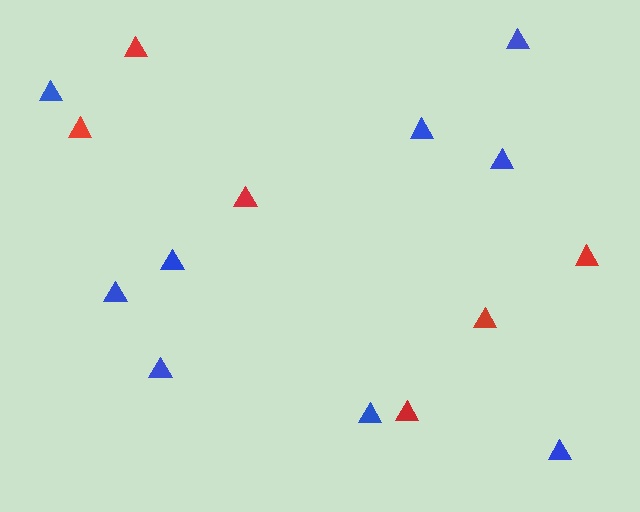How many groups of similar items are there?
There are 2 groups: one group of blue triangles (9) and one group of red triangles (6).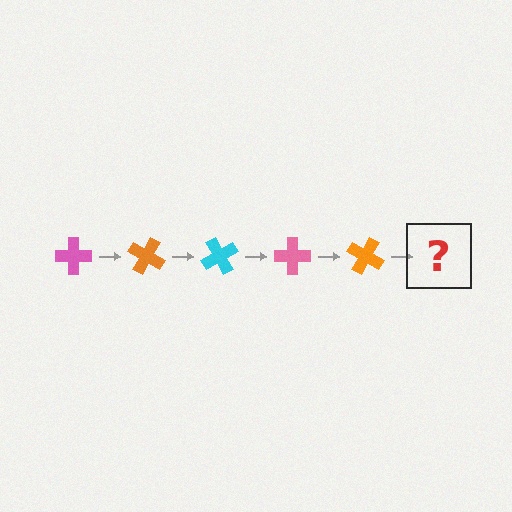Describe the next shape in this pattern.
It should be a cyan cross, rotated 150 degrees from the start.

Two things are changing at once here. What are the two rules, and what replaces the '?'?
The two rules are that it rotates 30 degrees each step and the color cycles through pink, orange, and cyan. The '?' should be a cyan cross, rotated 150 degrees from the start.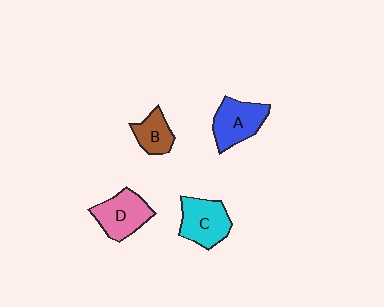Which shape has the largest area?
Shape D (pink).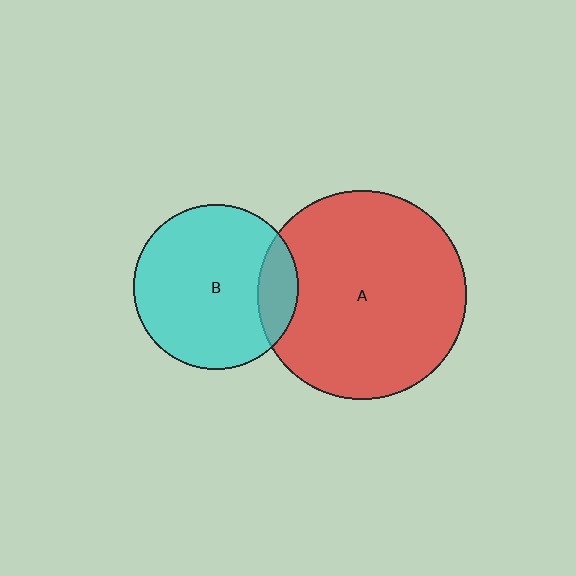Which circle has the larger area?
Circle A (red).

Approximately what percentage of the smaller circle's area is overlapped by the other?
Approximately 15%.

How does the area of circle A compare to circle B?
Approximately 1.6 times.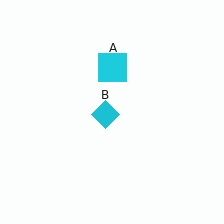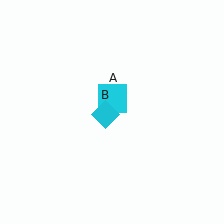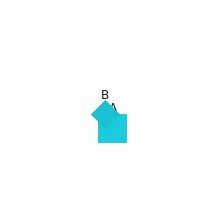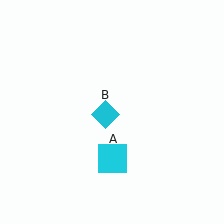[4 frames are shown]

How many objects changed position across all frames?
1 object changed position: cyan square (object A).